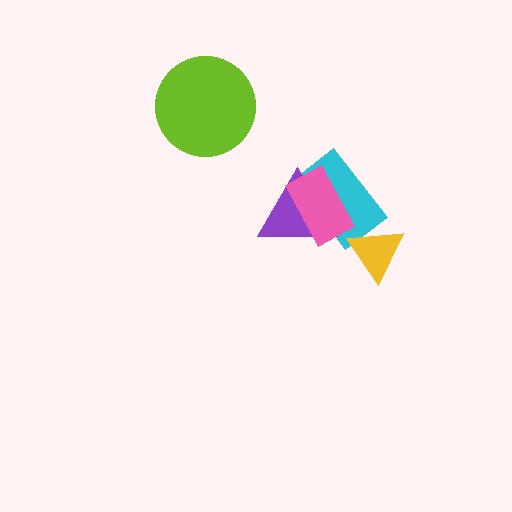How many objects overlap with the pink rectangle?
2 objects overlap with the pink rectangle.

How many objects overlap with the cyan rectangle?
3 objects overlap with the cyan rectangle.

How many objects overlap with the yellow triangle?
1 object overlaps with the yellow triangle.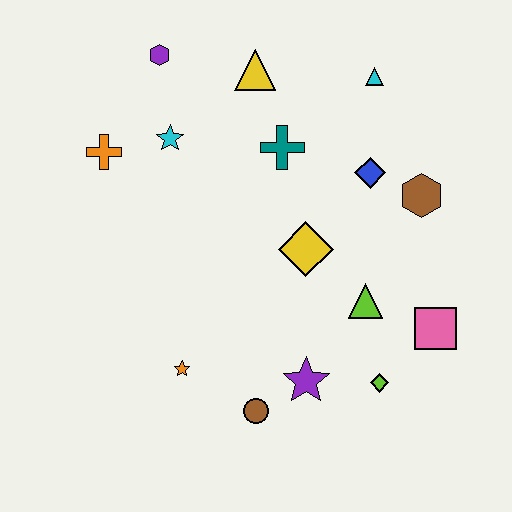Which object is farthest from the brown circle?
The purple hexagon is farthest from the brown circle.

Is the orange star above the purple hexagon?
No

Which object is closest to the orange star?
The brown circle is closest to the orange star.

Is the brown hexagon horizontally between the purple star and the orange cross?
No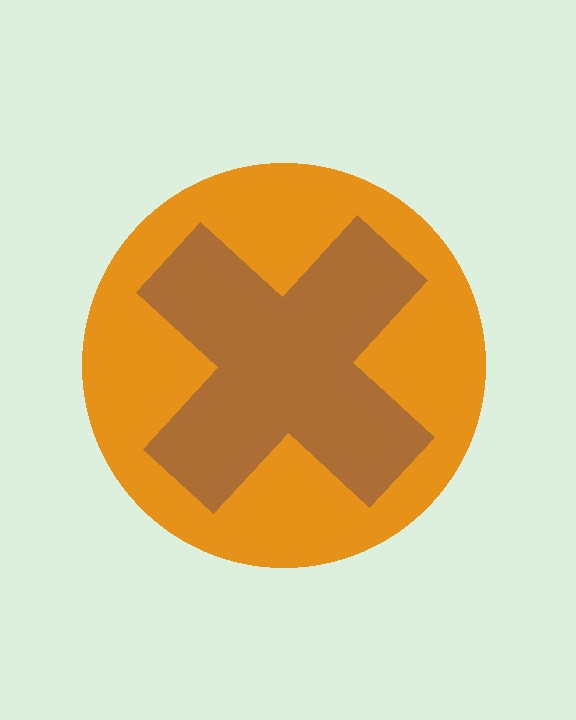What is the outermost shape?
The orange circle.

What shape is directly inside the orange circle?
The brown cross.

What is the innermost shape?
The brown cross.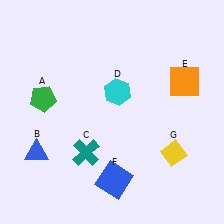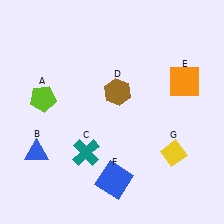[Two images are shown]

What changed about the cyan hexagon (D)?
In Image 1, D is cyan. In Image 2, it changed to brown.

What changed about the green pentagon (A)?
In Image 1, A is green. In Image 2, it changed to lime.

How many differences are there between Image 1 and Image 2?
There are 2 differences between the two images.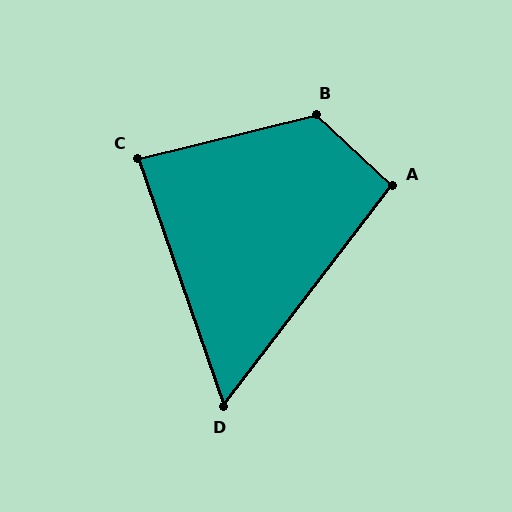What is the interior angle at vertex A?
Approximately 95 degrees (obtuse).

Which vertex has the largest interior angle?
B, at approximately 123 degrees.